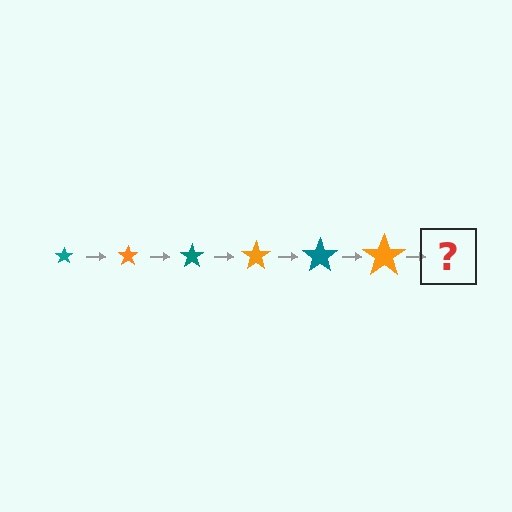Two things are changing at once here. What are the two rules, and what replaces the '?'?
The two rules are that the star grows larger each step and the color cycles through teal and orange. The '?' should be a teal star, larger than the previous one.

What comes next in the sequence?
The next element should be a teal star, larger than the previous one.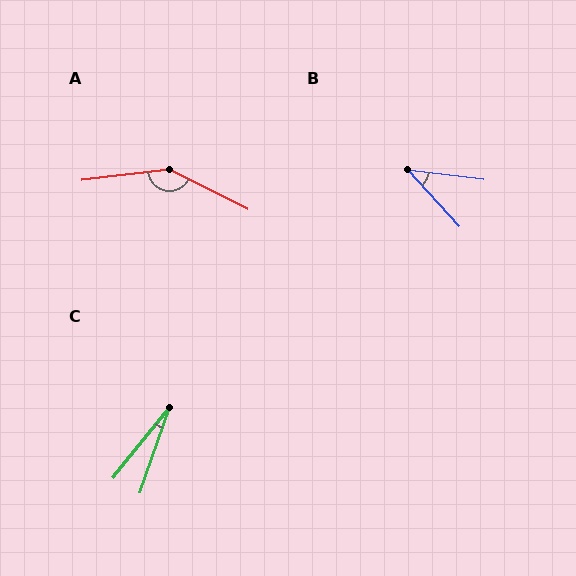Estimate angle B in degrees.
Approximately 41 degrees.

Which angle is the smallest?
C, at approximately 19 degrees.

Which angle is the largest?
A, at approximately 146 degrees.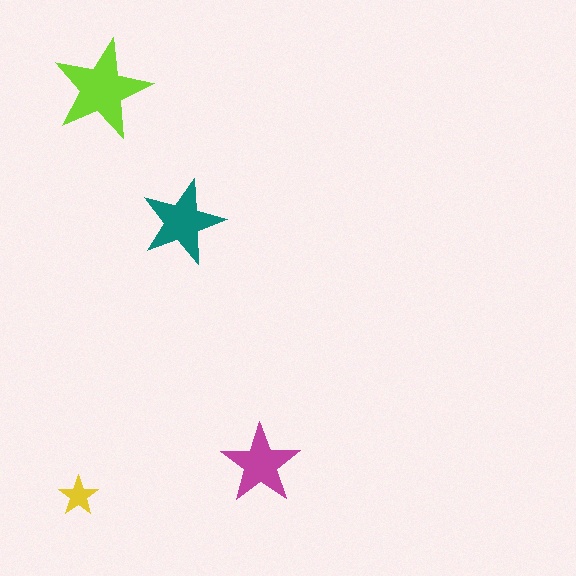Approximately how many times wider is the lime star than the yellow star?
About 2.5 times wider.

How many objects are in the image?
There are 4 objects in the image.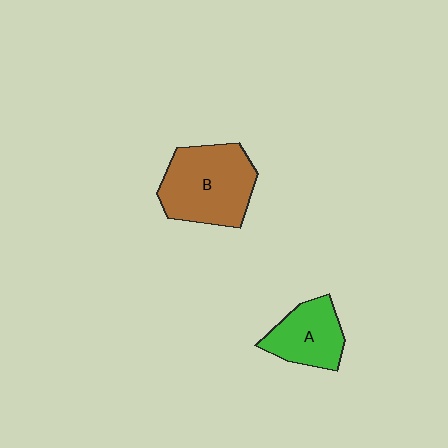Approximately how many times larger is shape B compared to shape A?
Approximately 1.6 times.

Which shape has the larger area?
Shape B (brown).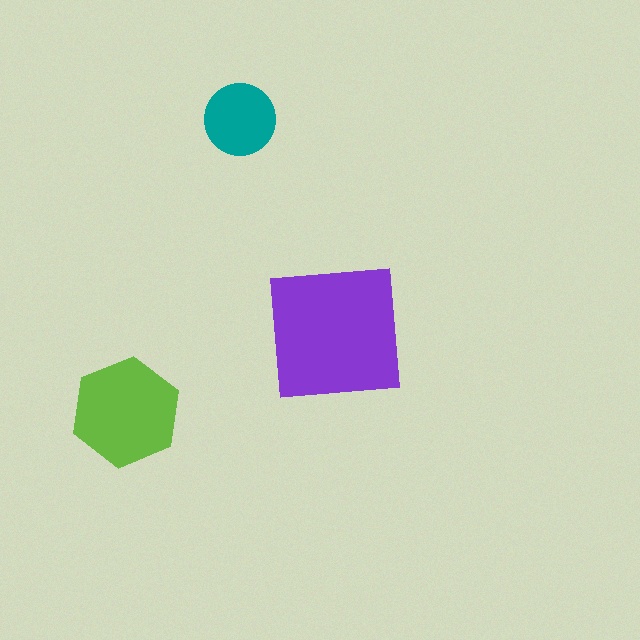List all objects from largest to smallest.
The purple square, the lime hexagon, the teal circle.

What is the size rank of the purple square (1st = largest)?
1st.